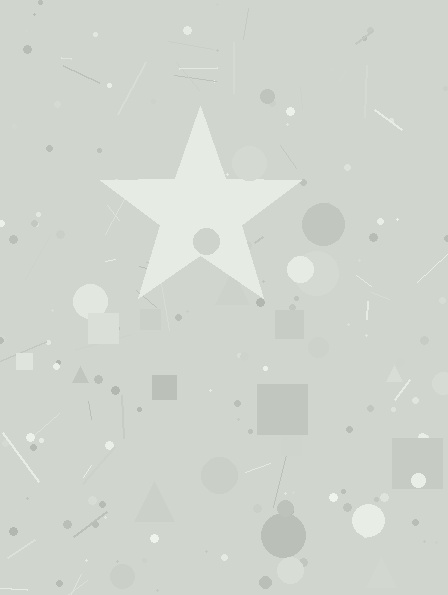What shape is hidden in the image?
A star is hidden in the image.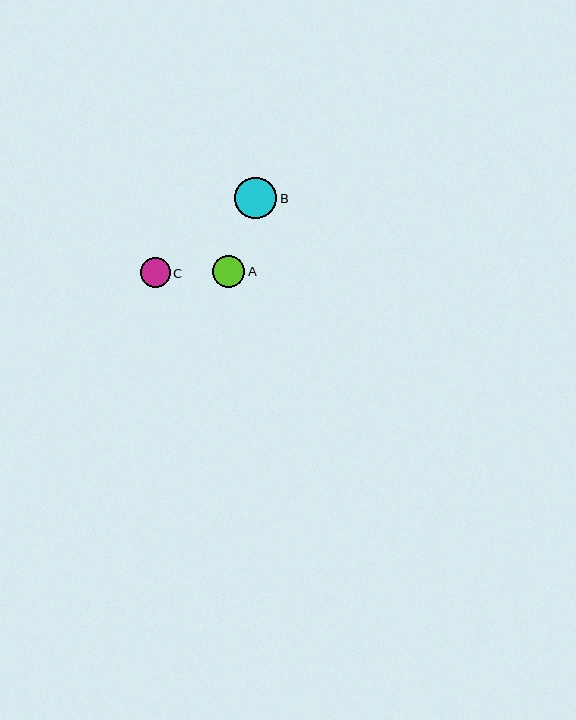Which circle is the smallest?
Circle C is the smallest with a size of approximately 30 pixels.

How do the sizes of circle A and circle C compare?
Circle A and circle C are approximately the same size.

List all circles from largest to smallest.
From largest to smallest: B, A, C.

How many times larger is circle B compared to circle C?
Circle B is approximately 1.4 times the size of circle C.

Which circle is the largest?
Circle B is the largest with a size of approximately 42 pixels.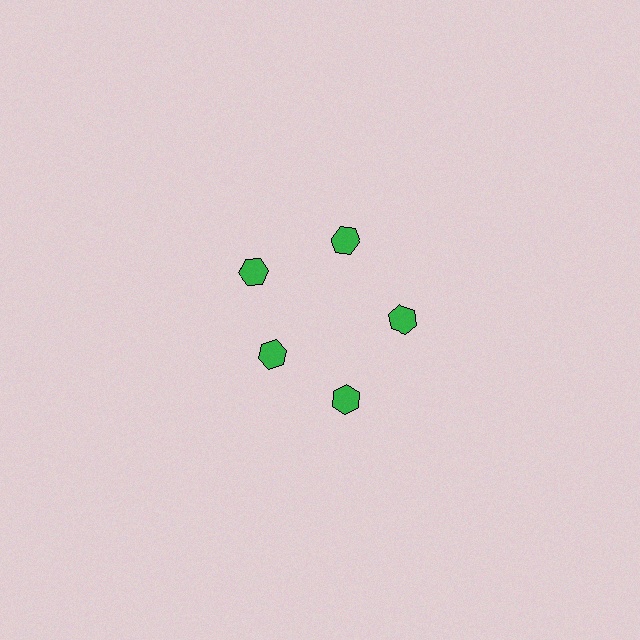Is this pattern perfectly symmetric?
No. The 5 green hexagons are arranged in a ring, but one element near the 8 o'clock position is pulled inward toward the center, breaking the 5-fold rotational symmetry.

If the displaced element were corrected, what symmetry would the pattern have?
It would have 5-fold rotational symmetry — the pattern would map onto itself every 72 degrees.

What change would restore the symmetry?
The symmetry would be restored by moving it outward, back onto the ring so that all 5 hexagons sit at equal angles and equal distance from the center.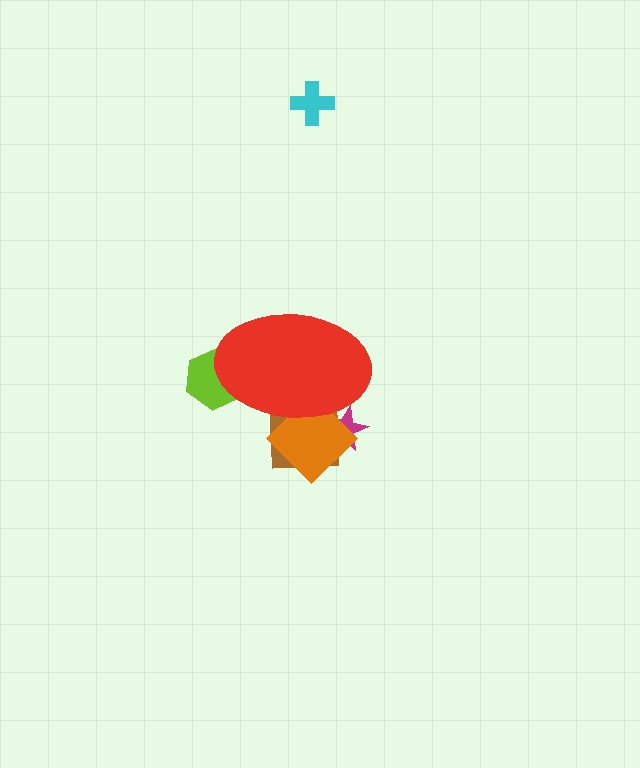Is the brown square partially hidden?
Yes, the brown square is partially hidden behind the red ellipse.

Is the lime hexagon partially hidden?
Yes, the lime hexagon is partially hidden behind the red ellipse.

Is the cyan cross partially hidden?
No, the cyan cross is fully visible.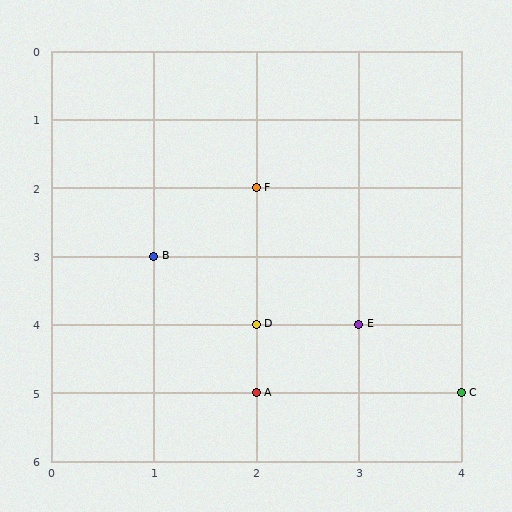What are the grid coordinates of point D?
Point D is at grid coordinates (2, 4).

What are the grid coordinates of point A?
Point A is at grid coordinates (2, 5).